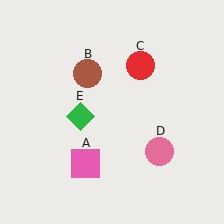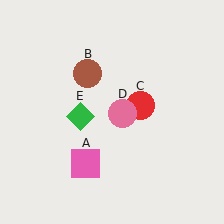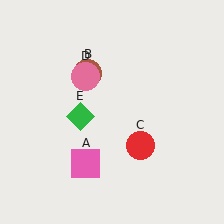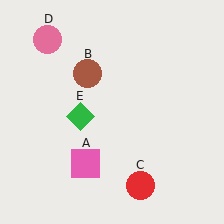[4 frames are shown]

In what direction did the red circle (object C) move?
The red circle (object C) moved down.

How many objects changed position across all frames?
2 objects changed position: red circle (object C), pink circle (object D).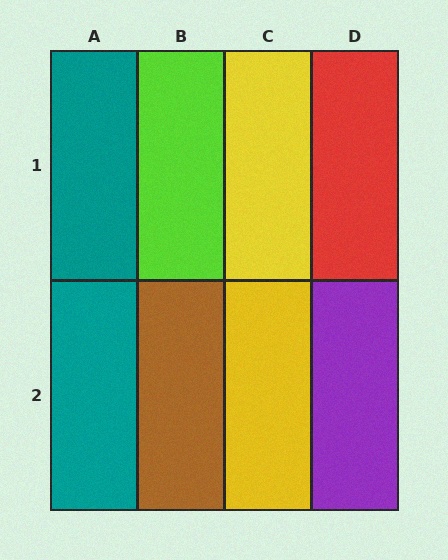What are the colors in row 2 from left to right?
Teal, brown, yellow, purple.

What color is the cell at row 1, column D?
Red.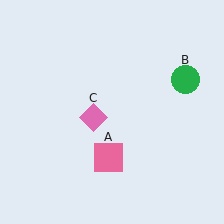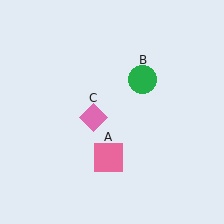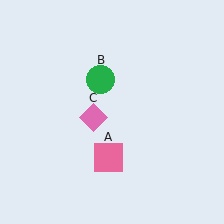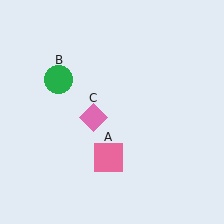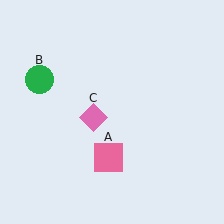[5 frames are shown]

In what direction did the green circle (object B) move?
The green circle (object B) moved left.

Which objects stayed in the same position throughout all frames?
Pink square (object A) and pink diamond (object C) remained stationary.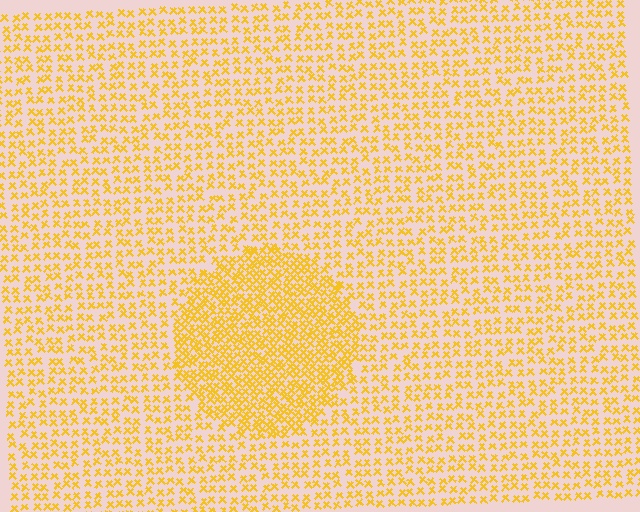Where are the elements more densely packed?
The elements are more densely packed inside the circle boundary.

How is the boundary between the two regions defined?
The boundary is defined by a change in element density (approximately 2.0x ratio). All elements are the same color, size, and shape.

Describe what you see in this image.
The image contains small yellow elements arranged at two different densities. A circle-shaped region is visible where the elements are more densely packed than the surrounding area.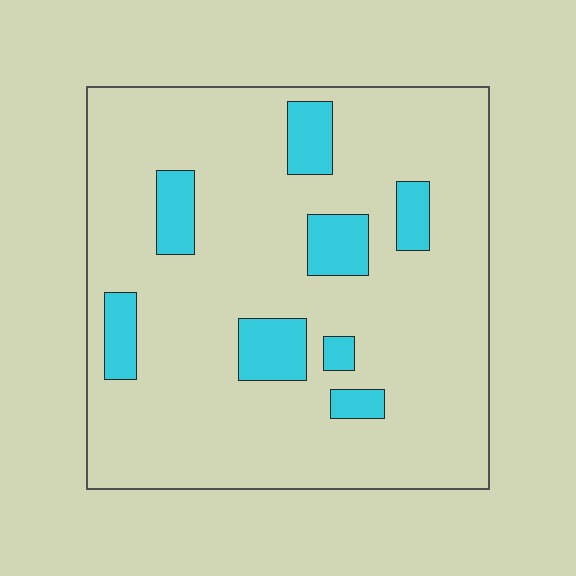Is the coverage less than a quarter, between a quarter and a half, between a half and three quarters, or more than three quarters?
Less than a quarter.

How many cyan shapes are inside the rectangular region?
8.